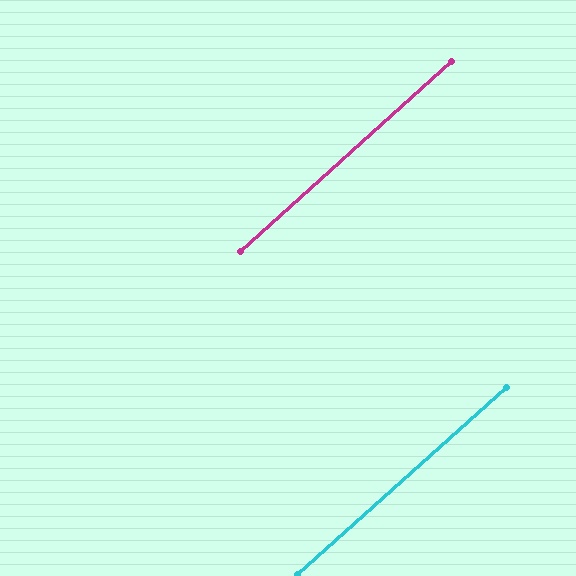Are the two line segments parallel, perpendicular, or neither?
Parallel — their directions differ by only 0.1°.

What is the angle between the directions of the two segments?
Approximately 0 degrees.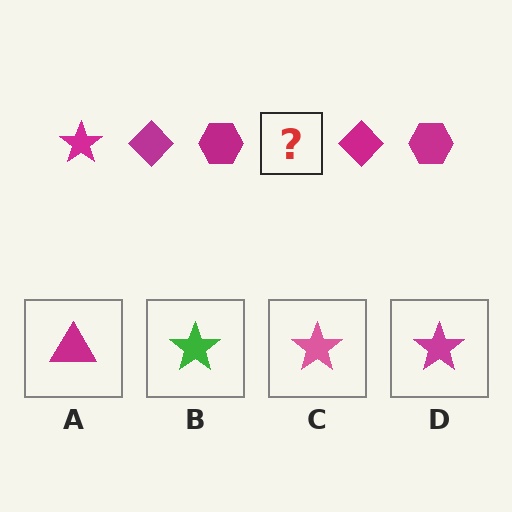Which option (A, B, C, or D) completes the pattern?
D.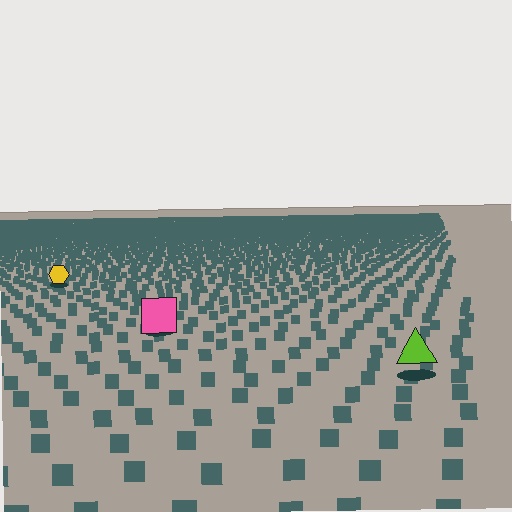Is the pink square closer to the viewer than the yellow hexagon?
Yes. The pink square is closer — you can tell from the texture gradient: the ground texture is coarser near it.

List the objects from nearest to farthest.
From nearest to farthest: the lime triangle, the pink square, the yellow hexagon.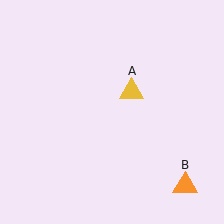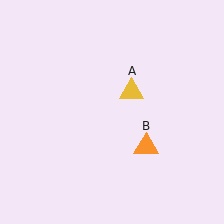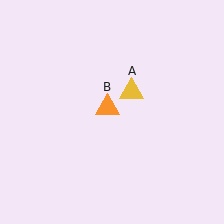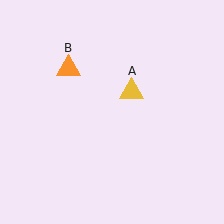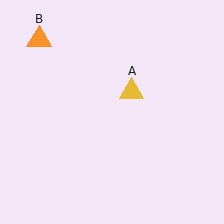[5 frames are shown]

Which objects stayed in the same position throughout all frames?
Yellow triangle (object A) remained stationary.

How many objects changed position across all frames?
1 object changed position: orange triangle (object B).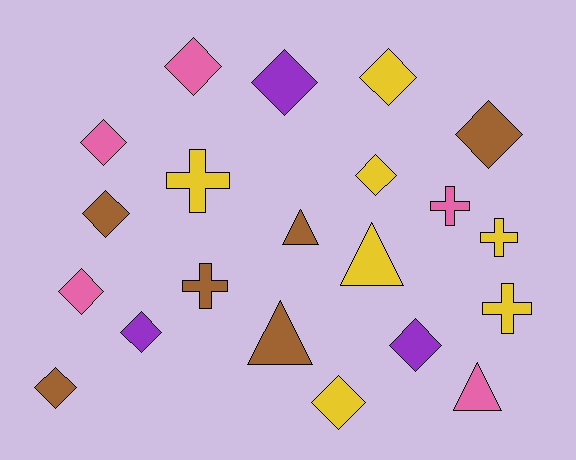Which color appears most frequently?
Yellow, with 7 objects.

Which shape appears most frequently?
Diamond, with 12 objects.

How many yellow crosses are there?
There are 3 yellow crosses.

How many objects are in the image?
There are 21 objects.